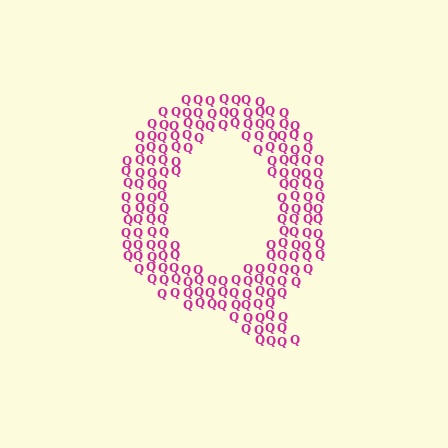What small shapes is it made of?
It is made of small letter Q's.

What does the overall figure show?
The overall figure shows the letter Q.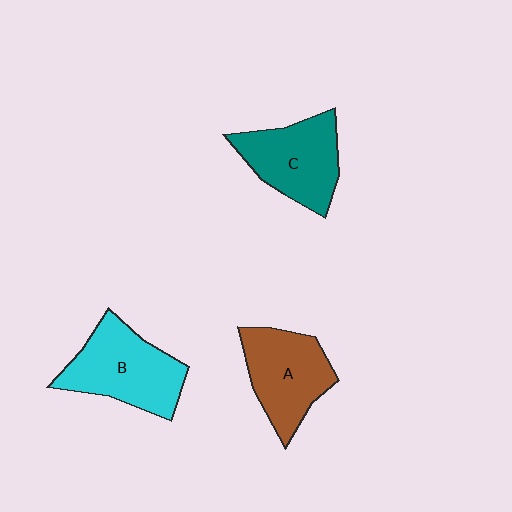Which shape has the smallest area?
Shape C (teal).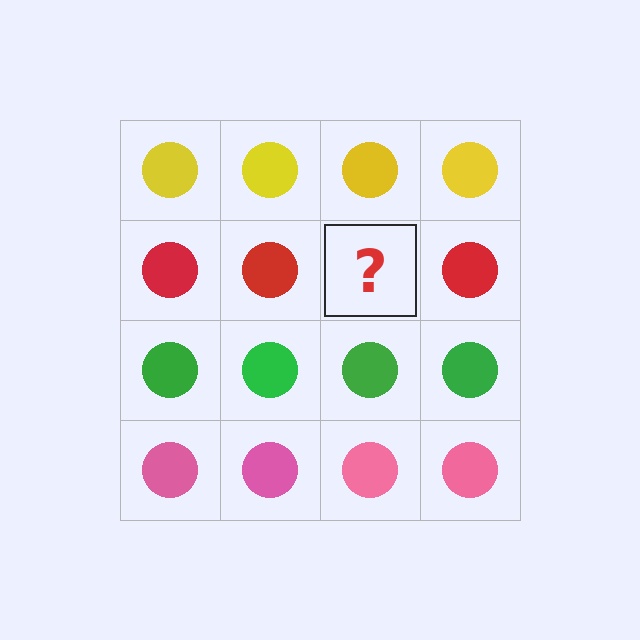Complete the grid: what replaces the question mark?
The question mark should be replaced with a red circle.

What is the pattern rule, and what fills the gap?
The rule is that each row has a consistent color. The gap should be filled with a red circle.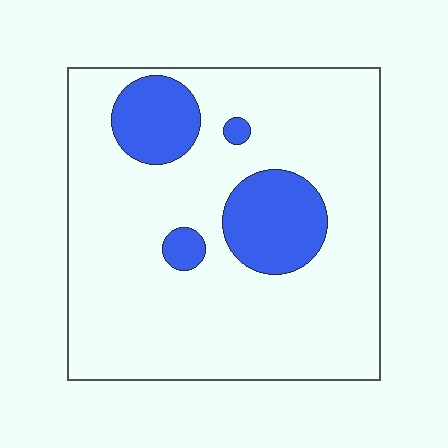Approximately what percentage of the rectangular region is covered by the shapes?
Approximately 20%.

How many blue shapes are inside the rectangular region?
4.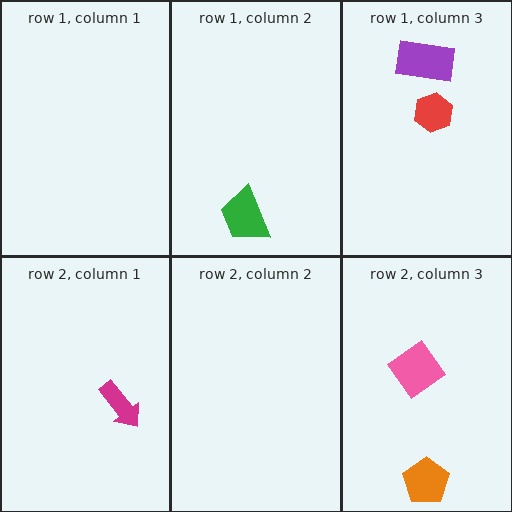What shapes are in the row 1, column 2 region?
The green trapezoid.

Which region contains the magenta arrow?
The row 2, column 1 region.